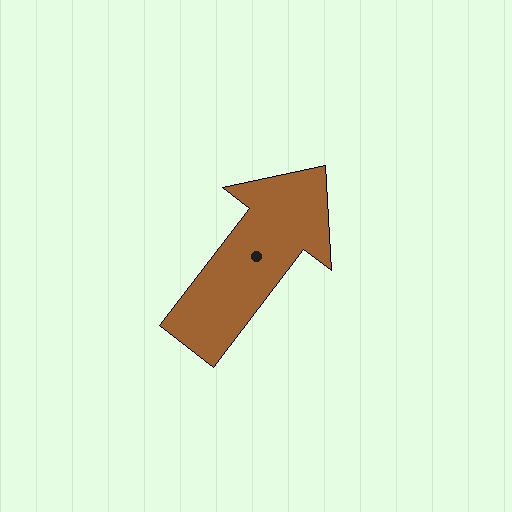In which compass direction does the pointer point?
Northeast.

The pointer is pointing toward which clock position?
Roughly 1 o'clock.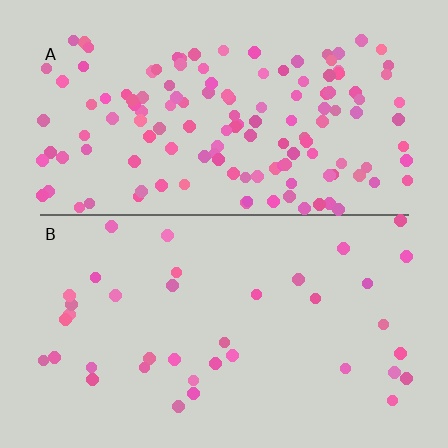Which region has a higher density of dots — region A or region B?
A (the top).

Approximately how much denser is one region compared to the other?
Approximately 3.6× — region A over region B.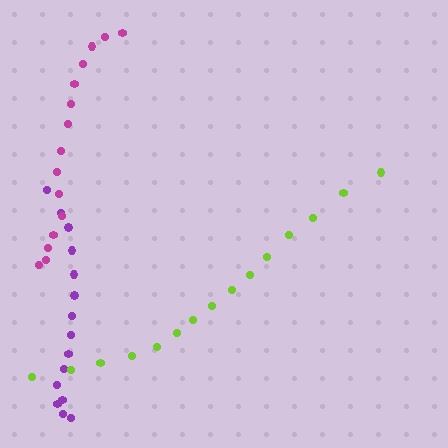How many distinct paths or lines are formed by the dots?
There are 3 distinct paths.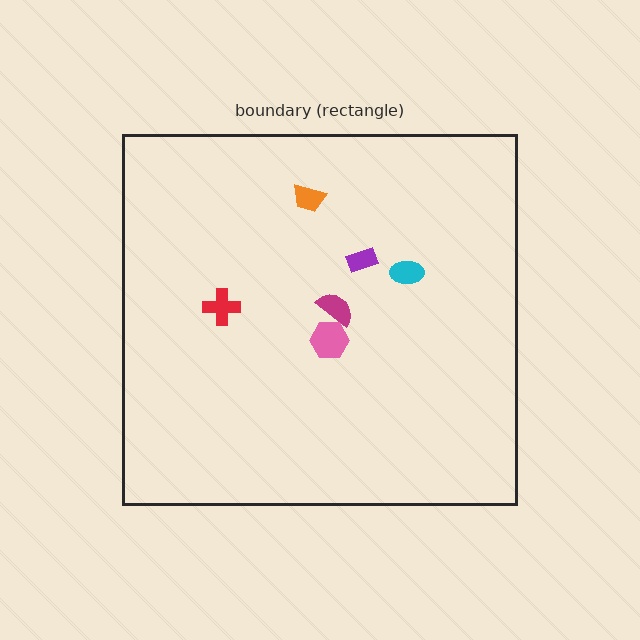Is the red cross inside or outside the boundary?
Inside.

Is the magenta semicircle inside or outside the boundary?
Inside.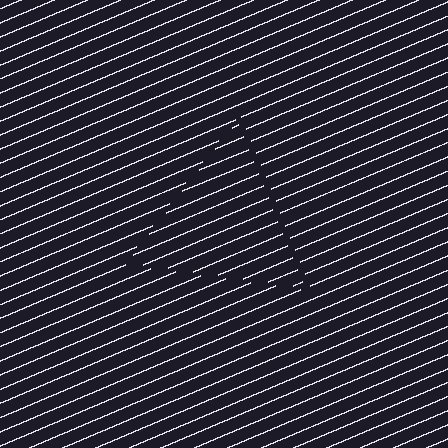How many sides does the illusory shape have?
3 sides — the line-ends trace a triangle.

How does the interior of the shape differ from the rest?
The interior of the shape contains the same grating, shifted by half a period — the contour is defined by the phase discontinuity where line-ends from the inner and outer gratings abut.